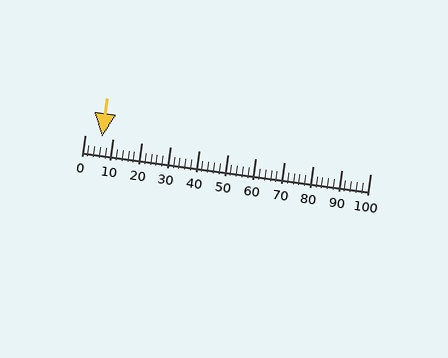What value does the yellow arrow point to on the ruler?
The yellow arrow points to approximately 6.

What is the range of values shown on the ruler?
The ruler shows values from 0 to 100.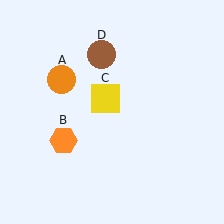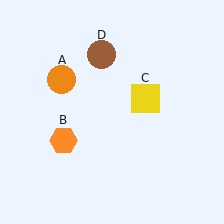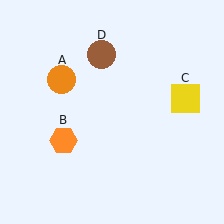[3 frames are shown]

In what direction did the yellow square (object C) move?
The yellow square (object C) moved right.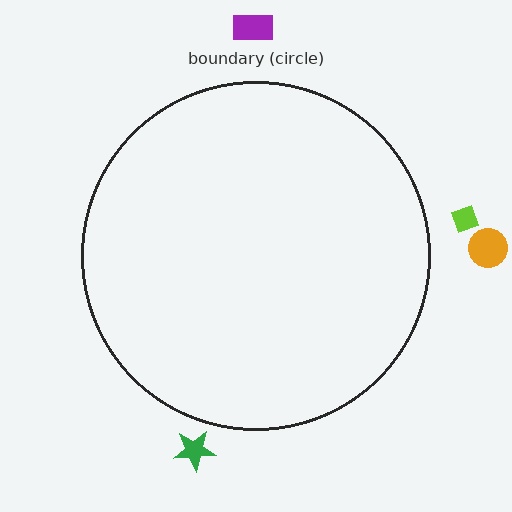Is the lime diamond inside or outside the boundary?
Outside.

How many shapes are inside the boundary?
0 inside, 4 outside.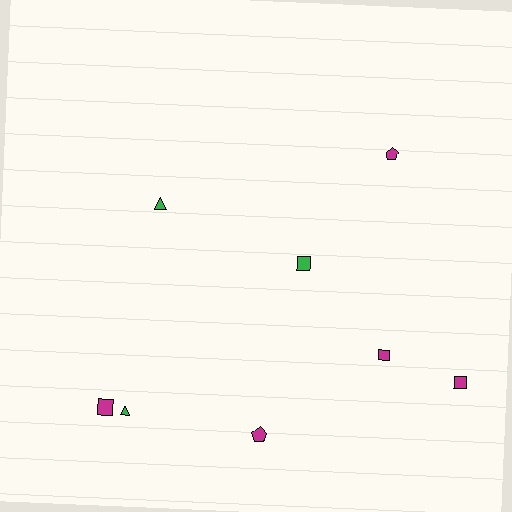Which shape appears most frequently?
Square, with 4 objects.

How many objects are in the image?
There are 8 objects.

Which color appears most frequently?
Magenta, with 5 objects.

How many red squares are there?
There are no red squares.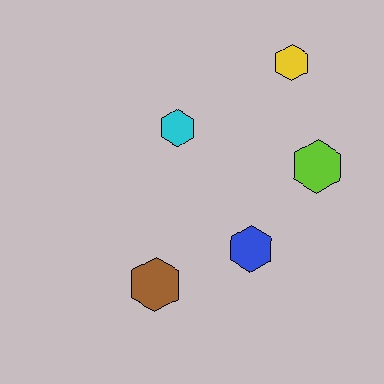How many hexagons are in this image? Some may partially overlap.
There are 5 hexagons.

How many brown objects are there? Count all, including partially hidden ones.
There is 1 brown object.